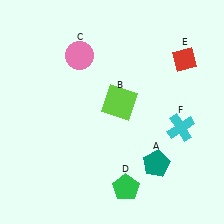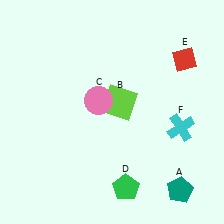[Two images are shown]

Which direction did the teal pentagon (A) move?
The teal pentagon (A) moved down.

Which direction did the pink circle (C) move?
The pink circle (C) moved down.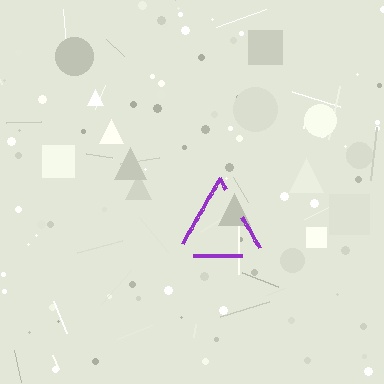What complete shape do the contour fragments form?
The contour fragments form a triangle.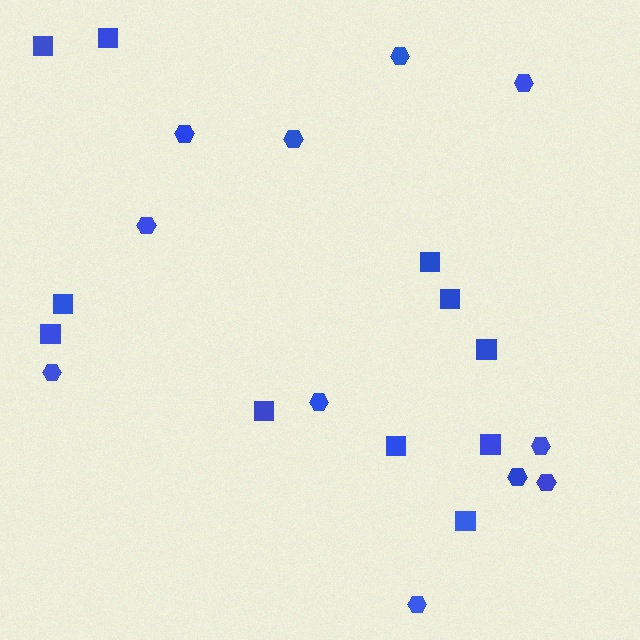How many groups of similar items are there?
There are 2 groups: one group of squares (11) and one group of hexagons (11).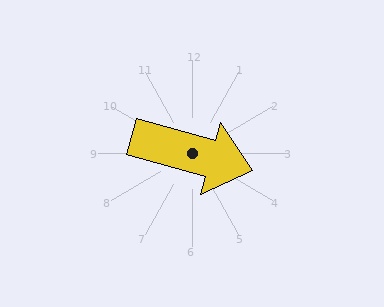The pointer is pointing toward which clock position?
Roughly 4 o'clock.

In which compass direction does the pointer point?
East.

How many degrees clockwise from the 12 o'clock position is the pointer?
Approximately 105 degrees.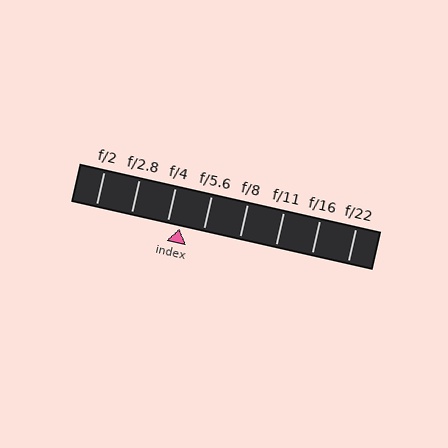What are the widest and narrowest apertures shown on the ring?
The widest aperture shown is f/2 and the narrowest is f/22.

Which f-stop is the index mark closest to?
The index mark is closest to f/4.